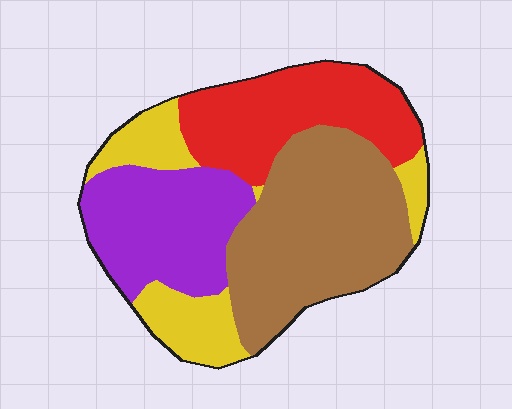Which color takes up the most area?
Brown, at roughly 35%.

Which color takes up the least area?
Yellow, at roughly 15%.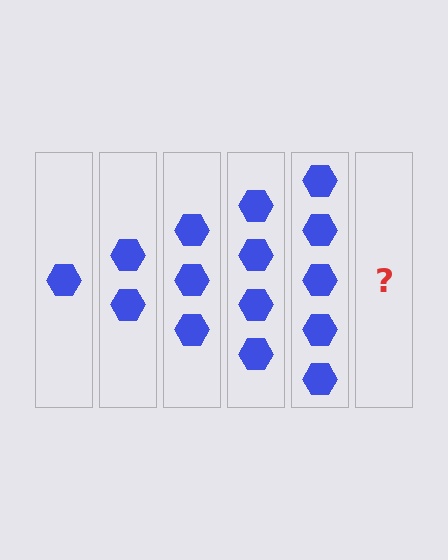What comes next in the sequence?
The next element should be 6 hexagons.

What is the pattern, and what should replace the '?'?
The pattern is that each step adds one more hexagon. The '?' should be 6 hexagons.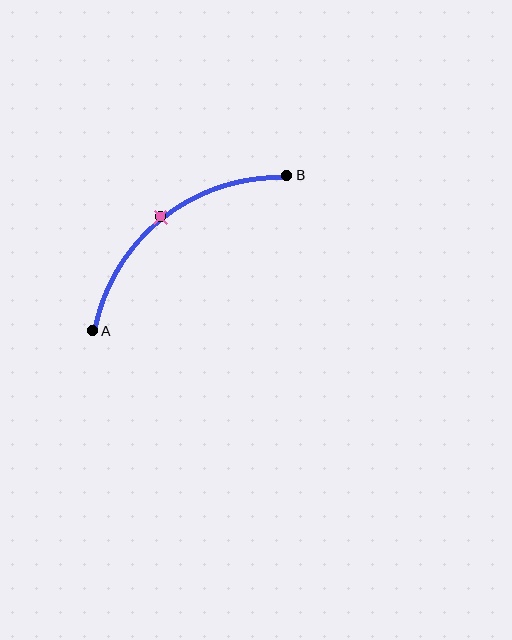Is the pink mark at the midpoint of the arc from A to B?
Yes. The pink mark lies on the arc at equal arc-length from both A and B — it is the arc midpoint.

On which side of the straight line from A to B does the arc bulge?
The arc bulges above and to the left of the straight line connecting A and B.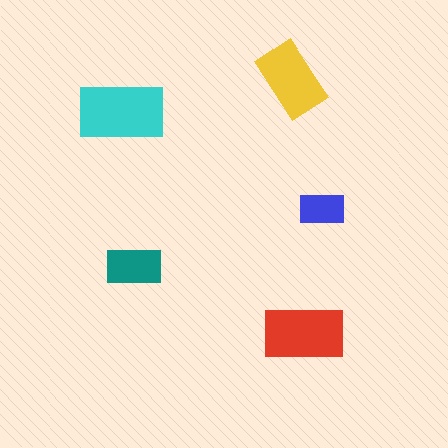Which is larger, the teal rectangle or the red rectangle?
The red one.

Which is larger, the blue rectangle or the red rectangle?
The red one.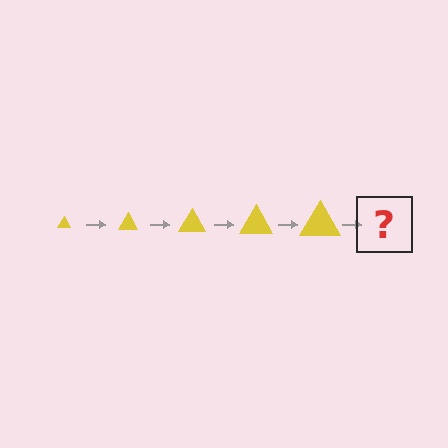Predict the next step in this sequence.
The next step is a yellow triangle, larger than the previous one.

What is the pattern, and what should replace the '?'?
The pattern is that the triangle gets progressively larger each step. The '?' should be a yellow triangle, larger than the previous one.